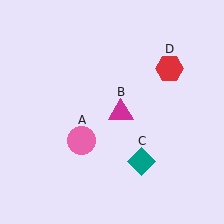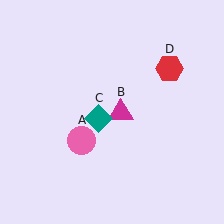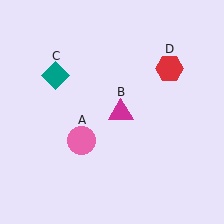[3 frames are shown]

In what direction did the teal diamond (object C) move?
The teal diamond (object C) moved up and to the left.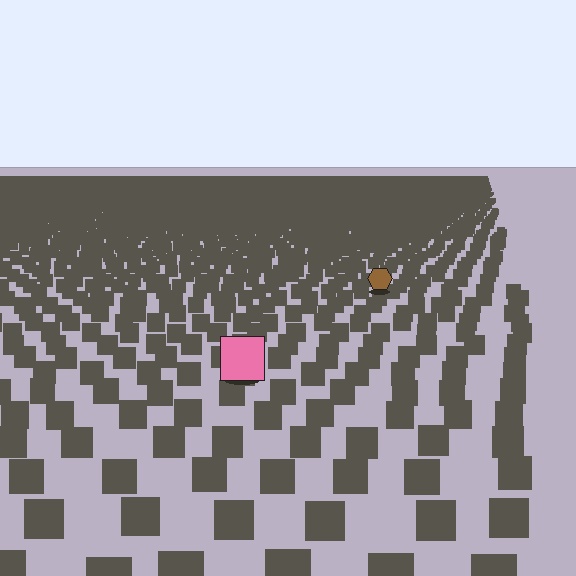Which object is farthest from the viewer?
The brown hexagon is farthest from the viewer. It appears smaller and the ground texture around it is denser.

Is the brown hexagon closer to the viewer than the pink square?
No. The pink square is closer — you can tell from the texture gradient: the ground texture is coarser near it.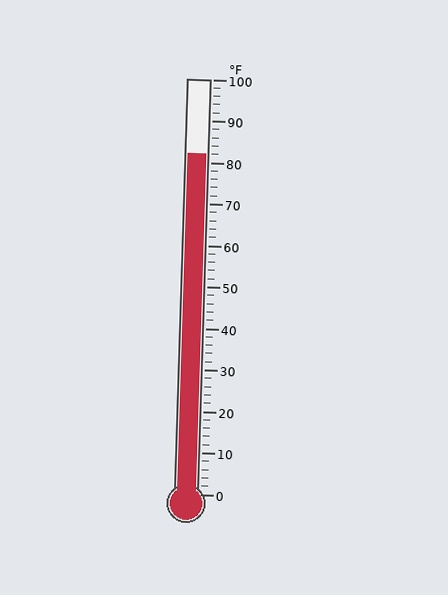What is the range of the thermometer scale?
The thermometer scale ranges from 0°F to 100°F.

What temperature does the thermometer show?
The thermometer shows approximately 82°F.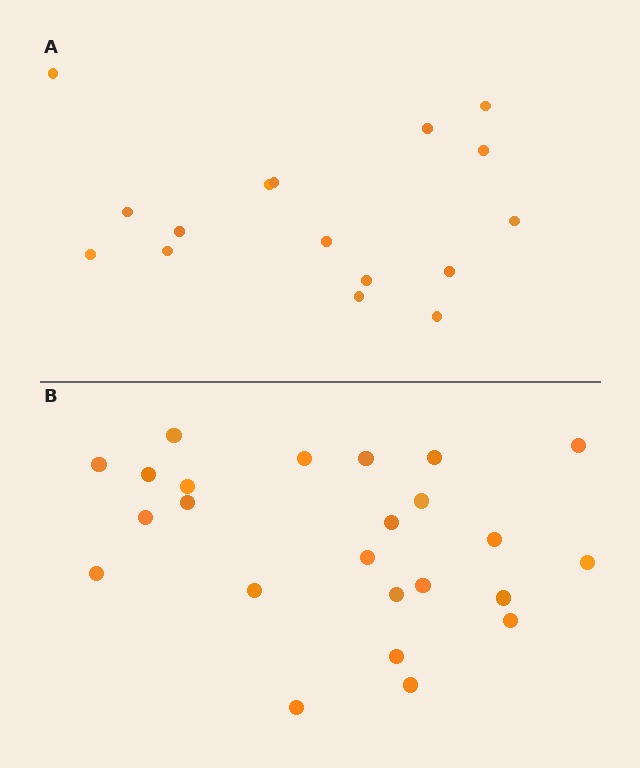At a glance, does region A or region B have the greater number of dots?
Region B (the bottom region) has more dots.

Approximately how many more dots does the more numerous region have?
Region B has roughly 8 or so more dots than region A.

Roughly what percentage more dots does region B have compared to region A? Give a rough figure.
About 50% more.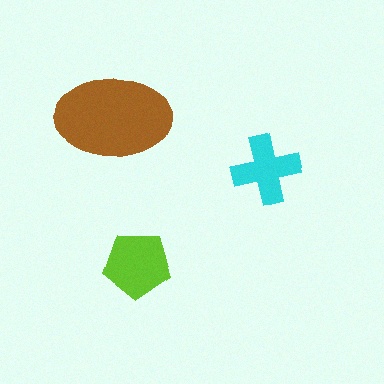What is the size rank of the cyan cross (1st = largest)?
3rd.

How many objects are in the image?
There are 3 objects in the image.